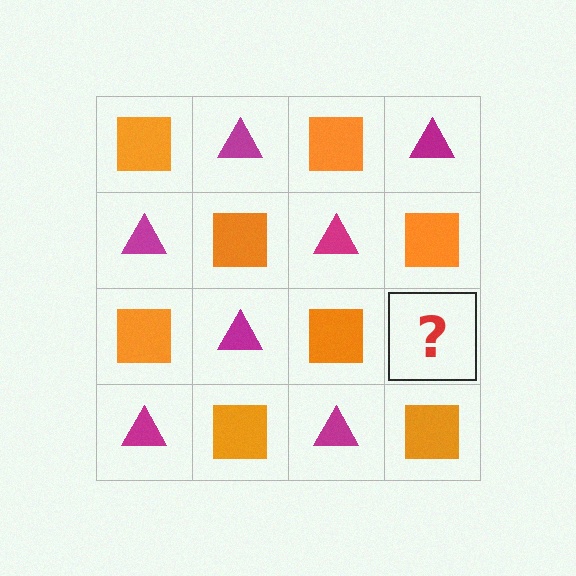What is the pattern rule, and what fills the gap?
The rule is that it alternates orange square and magenta triangle in a checkerboard pattern. The gap should be filled with a magenta triangle.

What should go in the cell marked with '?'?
The missing cell should contain a magenta triangle.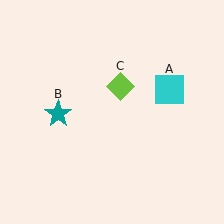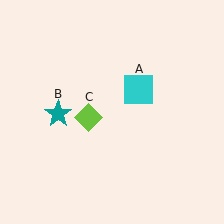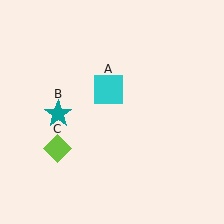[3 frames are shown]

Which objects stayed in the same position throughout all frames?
Teal star (object B) remained stationary.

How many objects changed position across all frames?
2 objects changed position: cyan square (object A), lime diamond (object C).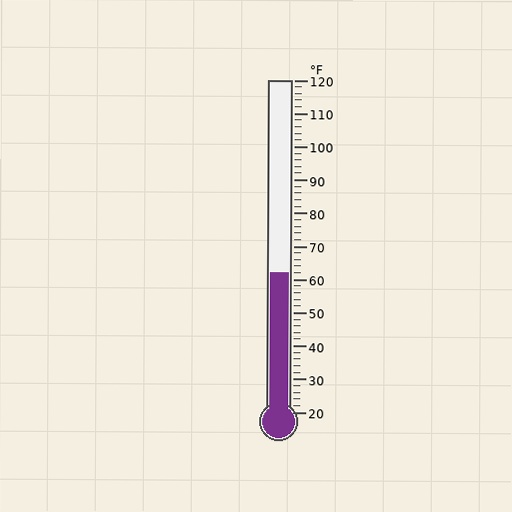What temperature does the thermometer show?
The thermometer shows approximately 62°F.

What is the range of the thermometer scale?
The thermometer scale ranges from 20°F to 120°F.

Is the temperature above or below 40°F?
The temperature is above 40°F.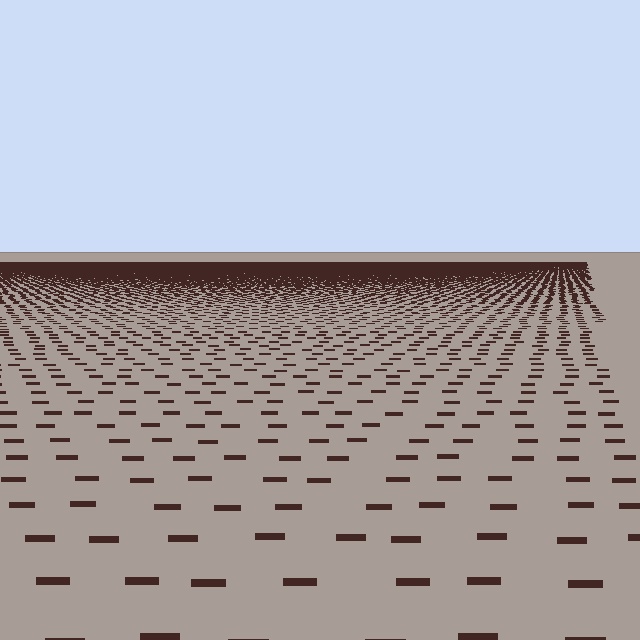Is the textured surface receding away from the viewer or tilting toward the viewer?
The surface is receding away from the viewer. Texture elements get smaller and denser toward the top.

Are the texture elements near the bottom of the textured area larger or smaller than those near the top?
Larger. Near the bottom, elements are closer to the viewer and appear at a bigger on-screen size.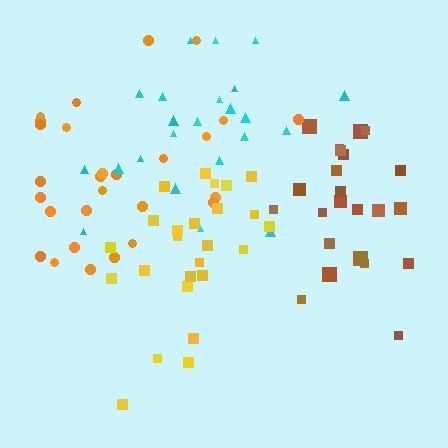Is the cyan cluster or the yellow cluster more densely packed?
Yellow.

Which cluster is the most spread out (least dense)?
Cyan.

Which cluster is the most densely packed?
Brown.